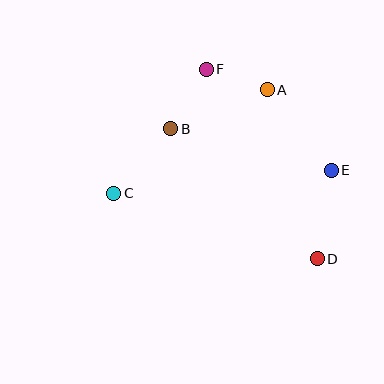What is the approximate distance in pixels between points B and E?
The distance between B and E is approximately 166 pixels.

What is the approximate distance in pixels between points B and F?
The distance between B and F is approximately 69 pixels.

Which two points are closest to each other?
Points A and F are closest to each other.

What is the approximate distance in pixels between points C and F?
The distance between C and F is approximately 155 pixels.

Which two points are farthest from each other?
Points D and F are farthest from each other.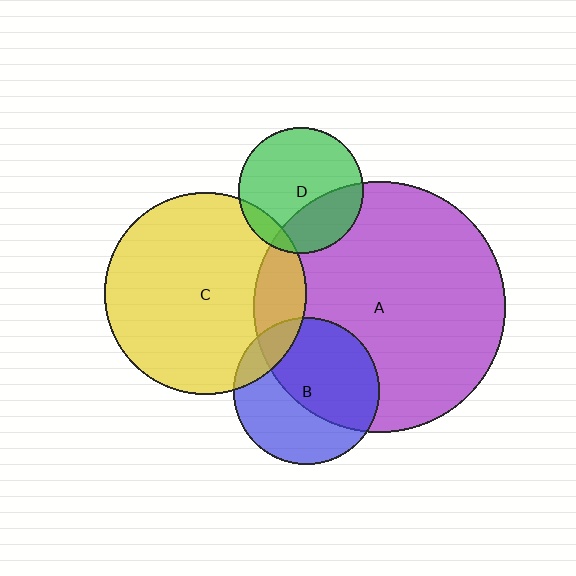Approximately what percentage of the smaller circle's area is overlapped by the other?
Approximately 30%.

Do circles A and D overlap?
Yes.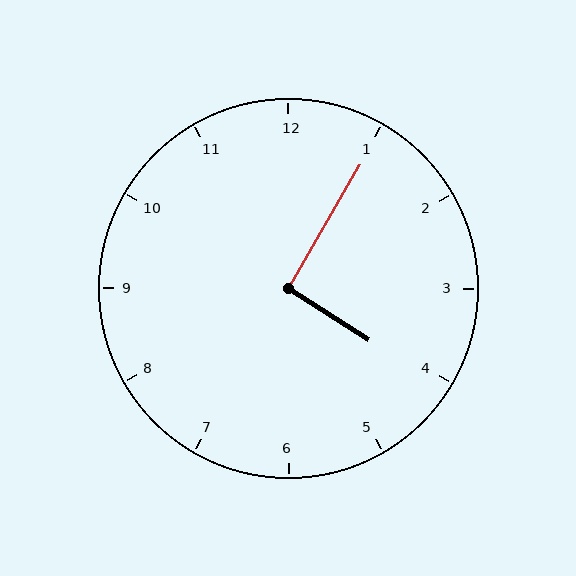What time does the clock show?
4:05.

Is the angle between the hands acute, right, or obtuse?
It is right.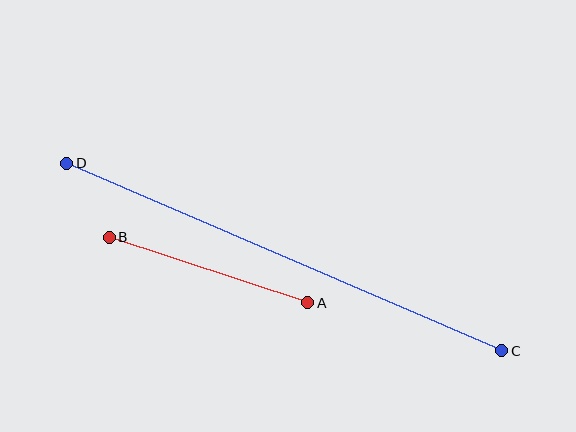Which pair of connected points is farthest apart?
Points C and D are farthest apart.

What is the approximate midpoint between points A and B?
The midpoint is at approximately (209, 270) pixels.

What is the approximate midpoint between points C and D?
The midpoint is at approximately (284, 257) pixels.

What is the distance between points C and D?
The distance is approximately 474 pixels.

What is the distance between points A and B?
The distance is approximately 209 pixels.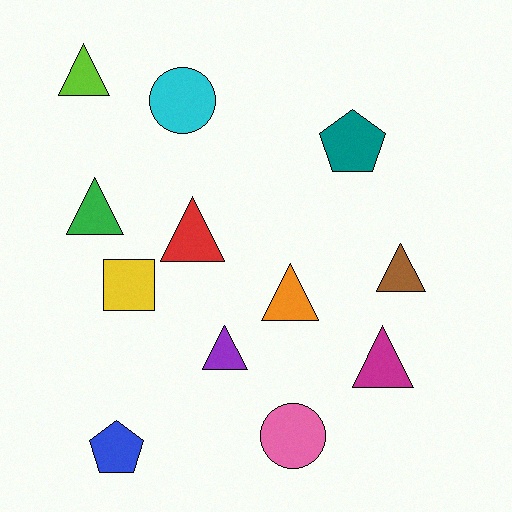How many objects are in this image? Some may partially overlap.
There are 12 objects.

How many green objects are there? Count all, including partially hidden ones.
There is 1 green object.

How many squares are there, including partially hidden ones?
There is 1 square.